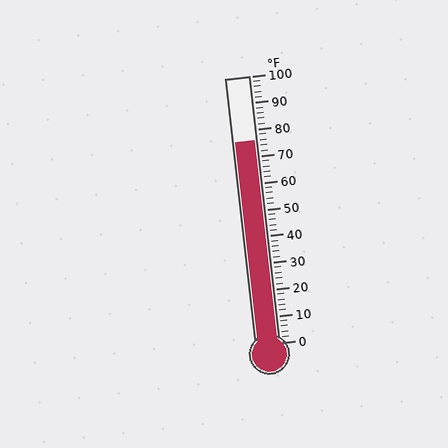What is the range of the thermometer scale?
The thermometer scale ranges from 0°F to 100°F.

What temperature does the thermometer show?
The thermometer shows approximately 76°F.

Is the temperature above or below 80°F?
The temperature is below 80°F.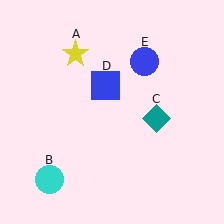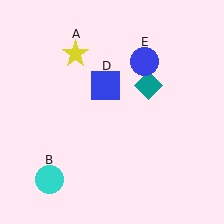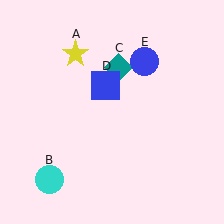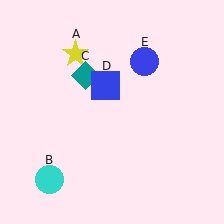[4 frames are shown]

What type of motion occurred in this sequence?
The teal diamond (object C) rotated counterclockwise around the center of the scene.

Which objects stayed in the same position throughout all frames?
Yellow star (object A) and cyan circle (object B) and blue square (object D) and blue circle (object E) remained stationary.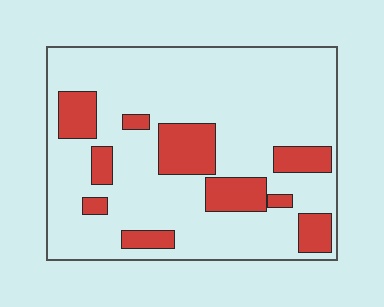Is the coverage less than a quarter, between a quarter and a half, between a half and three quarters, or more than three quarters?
Less than a quarter.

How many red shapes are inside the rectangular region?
10.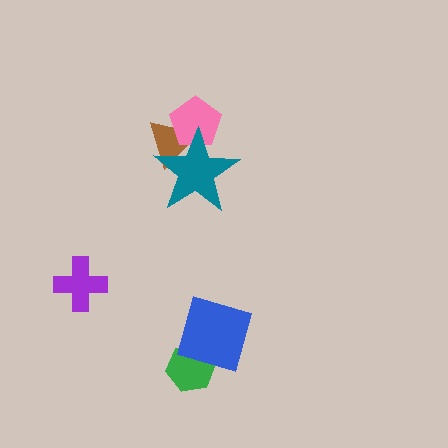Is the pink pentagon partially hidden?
Yes, it is partially covered by another shape.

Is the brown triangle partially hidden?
Yes, it is partially covered by another shape.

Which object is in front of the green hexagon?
The blue diamond is in front of the green hexagon.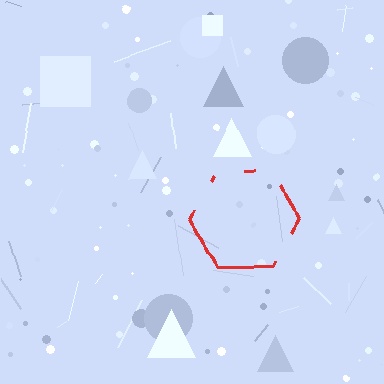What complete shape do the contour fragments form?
The contour fragments form a hexagon.